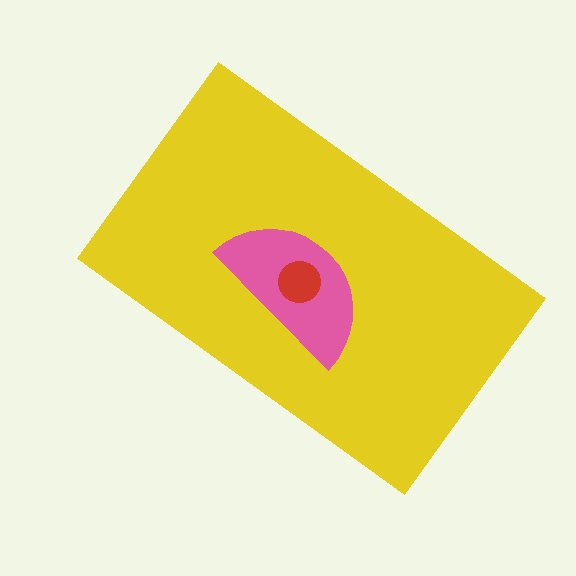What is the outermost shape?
The yellow rectangle.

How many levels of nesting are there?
3.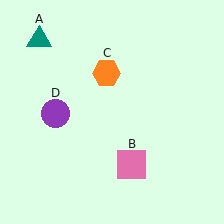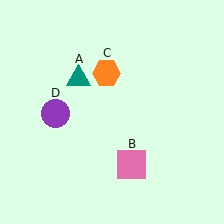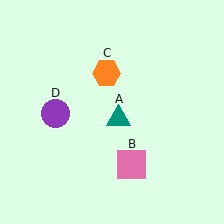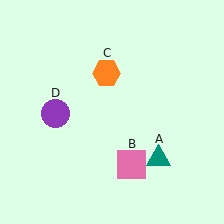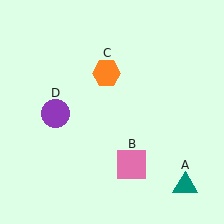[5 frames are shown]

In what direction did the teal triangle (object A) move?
The teal triangle (object A) moved down and to the right.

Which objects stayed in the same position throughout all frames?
Pink square (object B) and orange hexagon (object C) and purple circle (object D) remained stationary.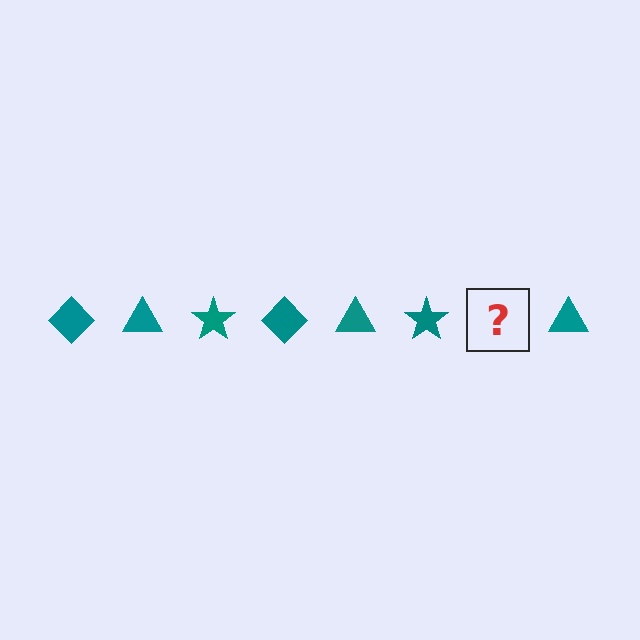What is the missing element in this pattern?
The missing element is a teal diamond.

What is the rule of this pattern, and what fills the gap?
The rule is that the pattern cycles through diamond, triangle, star shapes in teal. The gap should be filled with a teal diamond.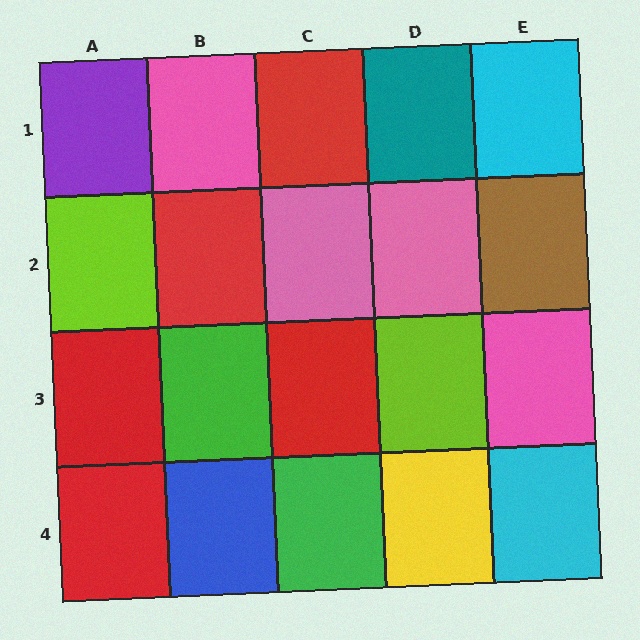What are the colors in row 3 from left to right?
Red, green, red, lime, pink.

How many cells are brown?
1 cell is brown.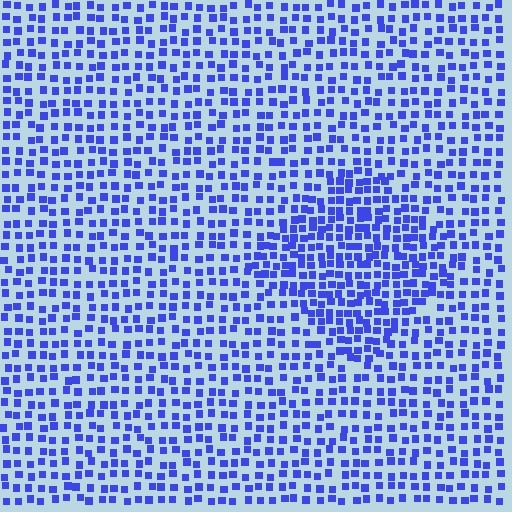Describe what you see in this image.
The image contains small blue elements arranged at two different densities. A diamond-shaped region is visible where the elements are more densely packed than the surrounding area.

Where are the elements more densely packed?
The elements are more densely packed inside the diamond boundary.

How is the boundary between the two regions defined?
The boundary is defined by a change in element density (approximately 1.7x ratio). All elements are the same color, size, and shape.